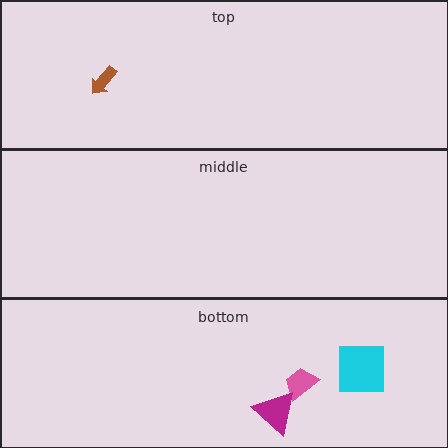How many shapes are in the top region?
1.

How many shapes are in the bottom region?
3.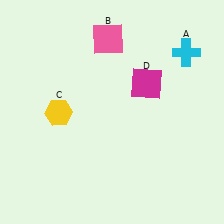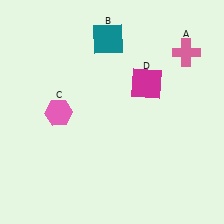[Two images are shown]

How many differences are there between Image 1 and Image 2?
There are 3 differences between the two images.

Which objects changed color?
A changed from cyan to pink. B changed from pink to teal. C changed from yellow to pink.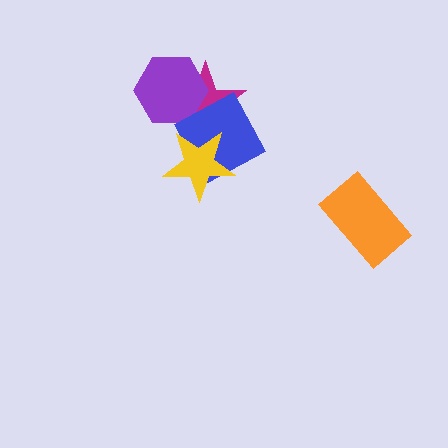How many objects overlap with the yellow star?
2 objects overlap with the yellow star.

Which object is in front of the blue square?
The yellow star is in front of the blue square.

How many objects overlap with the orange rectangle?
0 objects overlap with the orange rectangle.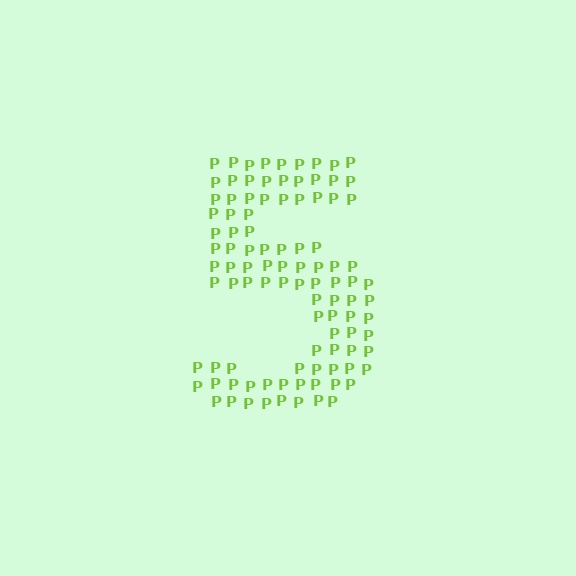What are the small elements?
The small elements are letter P's.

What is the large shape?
The large shape is the digit 5.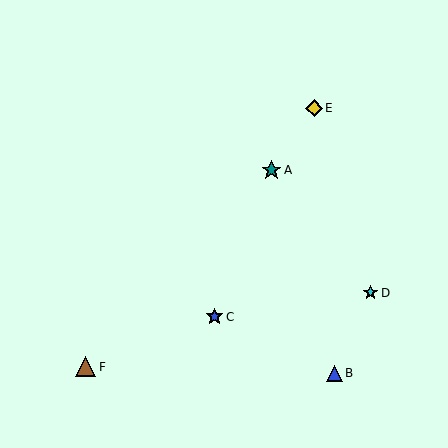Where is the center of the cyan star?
The center of the cyan star is at (371, 293).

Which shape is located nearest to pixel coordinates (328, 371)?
The blue triangle (labeled B) at (335, 373) is nearest to that location.